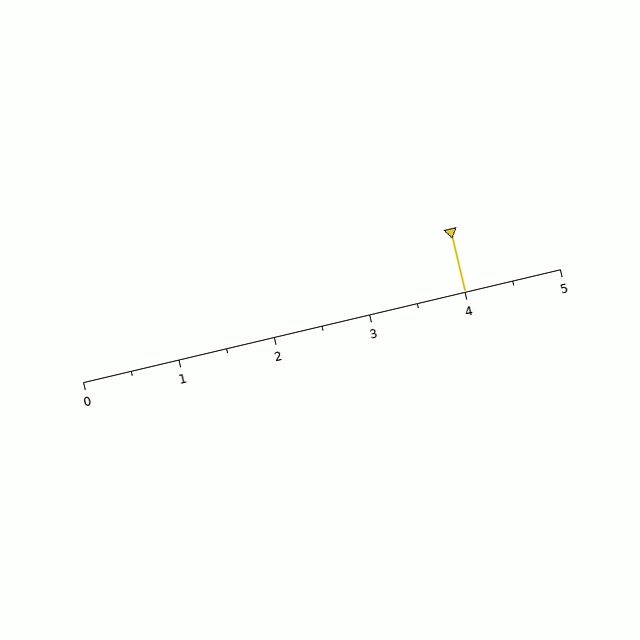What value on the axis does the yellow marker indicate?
The marker indicates approximately 4.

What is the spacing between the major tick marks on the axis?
The major ticks are spaced 1 apart.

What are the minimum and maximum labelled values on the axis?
The axis runs from 0 to 5.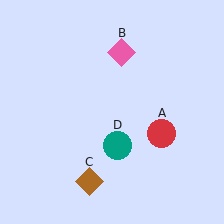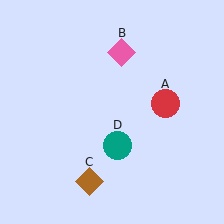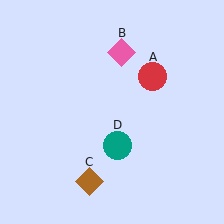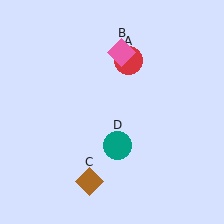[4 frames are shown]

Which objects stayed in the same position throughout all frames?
Pink diamond (object B) and brown diamond (object C) and teal circle (object D) remained stationary.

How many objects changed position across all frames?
1 object changed position: red circle (object A).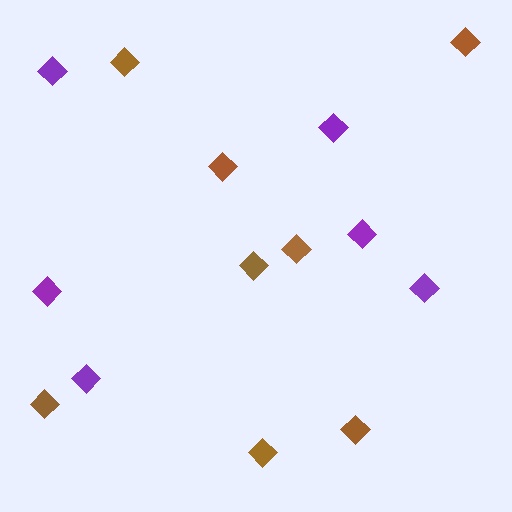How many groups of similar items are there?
There are 2 groups: one group of purple diamonds (6) and one group of brown diamonds (8).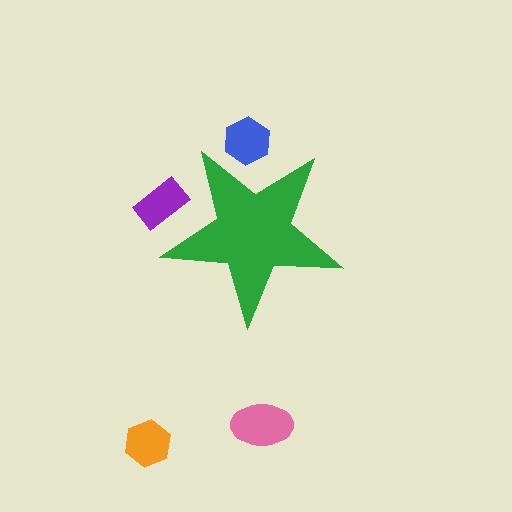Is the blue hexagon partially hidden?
Yes, the blue hexagon is partially hidden behind the green star.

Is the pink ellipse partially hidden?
No, the pink ellipse is fully visible.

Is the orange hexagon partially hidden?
No, the orange hexagon is fully visible.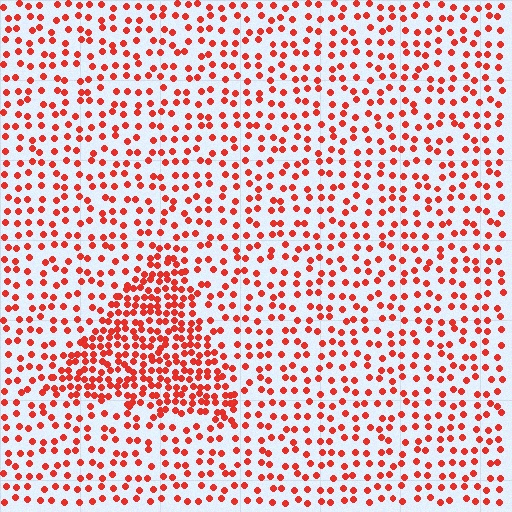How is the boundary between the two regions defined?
The boundary is defined by a change in element density (approximately 2.2x ratio). All elements are the same color, size, and shape.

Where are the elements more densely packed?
The elements are more densely packed inside the triangle boundary.